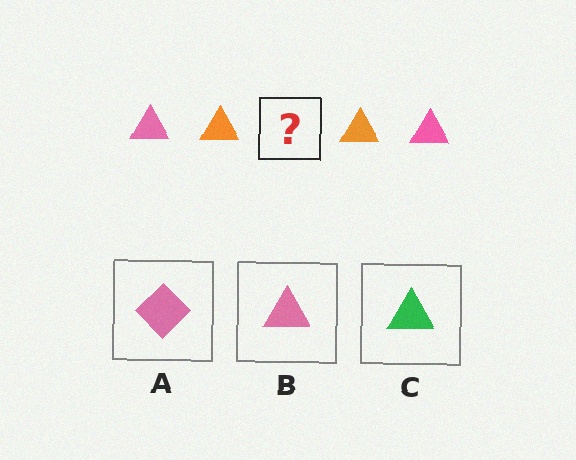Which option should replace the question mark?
Option B.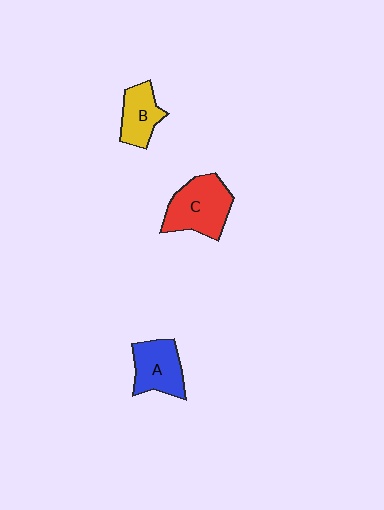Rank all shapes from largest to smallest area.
From largest to smallest: C (red), A (blue), B (yellow).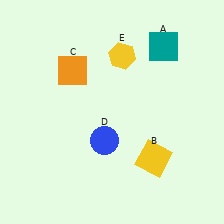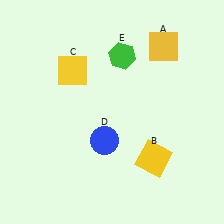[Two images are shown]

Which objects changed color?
A changed from teal to yellow. C changed from orange to yellow. E changed from yellow to green.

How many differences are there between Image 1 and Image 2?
There are 3 differences between the two images.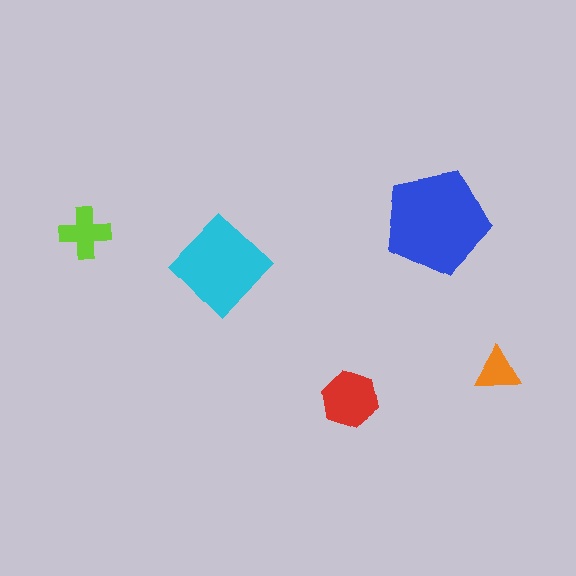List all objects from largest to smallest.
The blue pentagon, the cyan diamond, the red hexagon, the lime cross, the orange triangle.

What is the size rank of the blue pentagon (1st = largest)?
1st.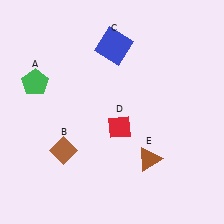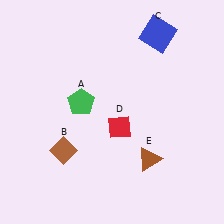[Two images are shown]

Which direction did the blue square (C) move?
The blue square (C) moved right.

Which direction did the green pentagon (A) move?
The green pentagon (A) moved right.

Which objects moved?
The objects that moved are: the green pentagon (A), the blue square (C).